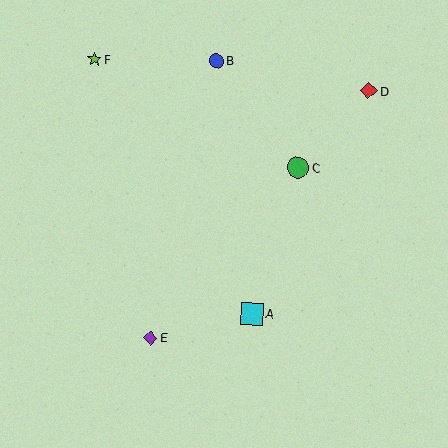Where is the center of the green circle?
The center of the green circle is at (298, 168).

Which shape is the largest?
The cyan square (labeled A) is the largest.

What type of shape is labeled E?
Shape E is a purple diamond.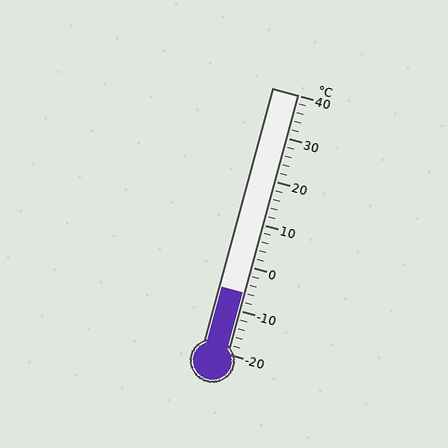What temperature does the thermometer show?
The thermometer shows approximately -6°C.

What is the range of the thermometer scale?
The thermometer scale ranges from -20°C to 40°C.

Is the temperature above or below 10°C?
The temperature is below 10°C.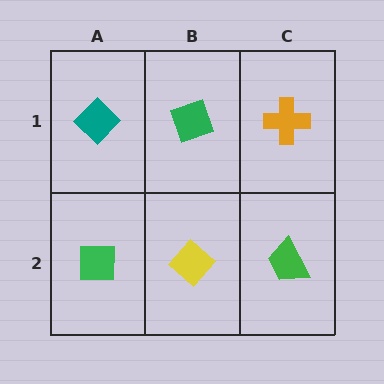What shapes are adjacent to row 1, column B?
A yellow diamond (row 2, column B), a teal diamond (row 1, column A), an orange cross (row 1, column C).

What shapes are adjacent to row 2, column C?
An orange cross (row 1, column C), a yellow diamond (row 2, column B).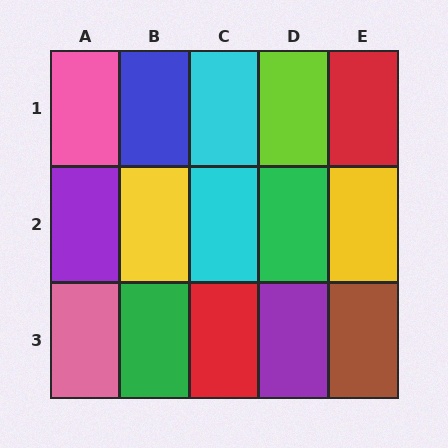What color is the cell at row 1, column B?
Blue.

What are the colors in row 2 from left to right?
Purple, yellow, cyan, green, yellow.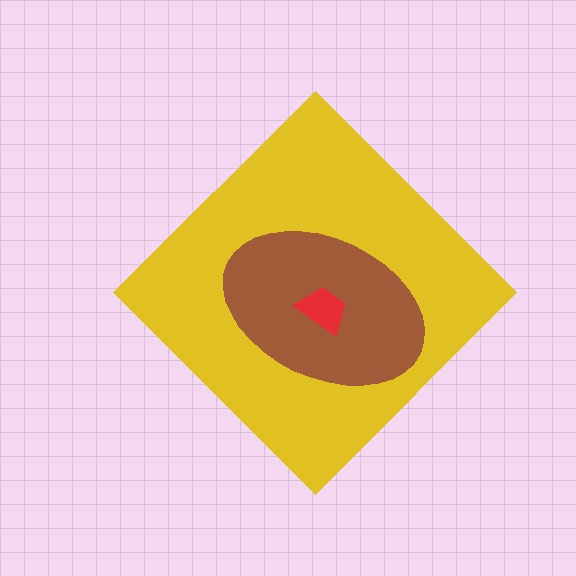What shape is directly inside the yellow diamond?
The brown ellipse.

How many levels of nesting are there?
3.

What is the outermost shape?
The yellow diamond.